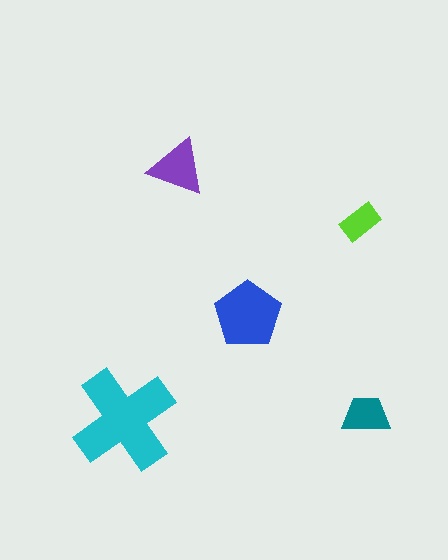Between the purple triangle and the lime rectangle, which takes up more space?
The purple triangle.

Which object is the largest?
The cyan cross.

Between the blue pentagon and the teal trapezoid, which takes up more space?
The blue pentagon.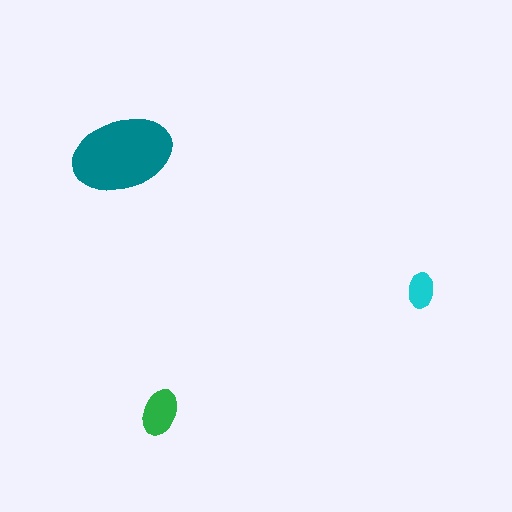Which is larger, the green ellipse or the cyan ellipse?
The green one.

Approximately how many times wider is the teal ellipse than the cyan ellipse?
About 3 times wider.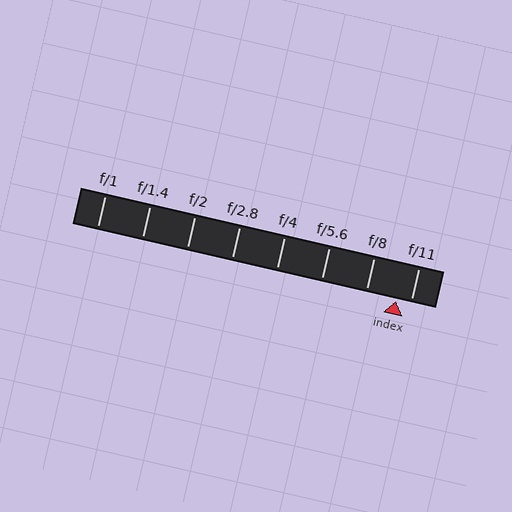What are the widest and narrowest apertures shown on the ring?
The widest aperture shown is f/1 and the narrowest is f/11.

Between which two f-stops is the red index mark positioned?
The index mark is between f/8 and f/11.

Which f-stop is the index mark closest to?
The index mark is closest to f/11.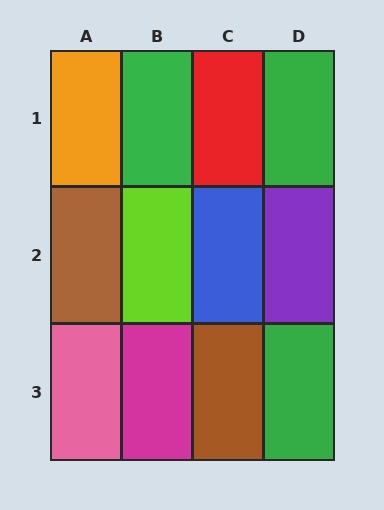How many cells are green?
3 cells are green.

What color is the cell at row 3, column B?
Magenta.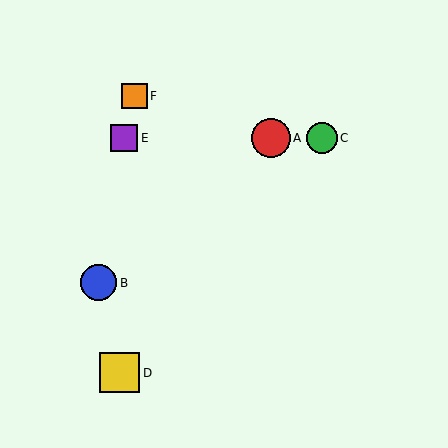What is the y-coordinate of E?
Object E is at y≈138.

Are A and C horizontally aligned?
Yes, both are at y≈138.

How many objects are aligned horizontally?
3 objects (A, C, E) are aligned horizontally.